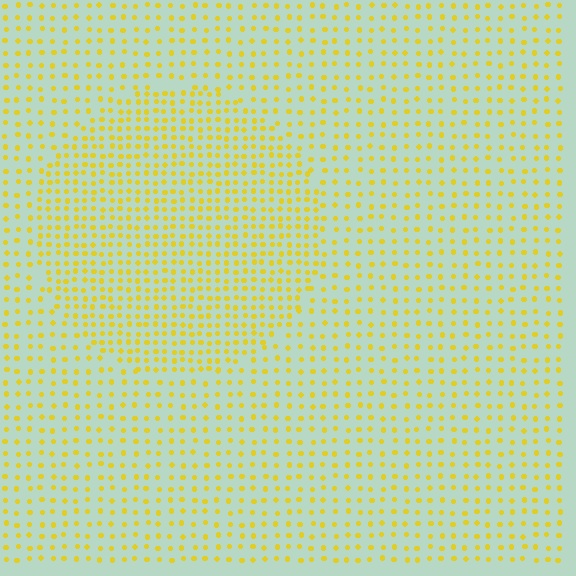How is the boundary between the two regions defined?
The boundary is defined by a change in element density (approximately 1.7x ratio). All elements are the same color, size, and shape.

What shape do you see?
I see a circle.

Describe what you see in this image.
The image contains small yellow elements arranged at two different densities. A circle-shaped region is visible where the elements are more densely packed than the surrounding area.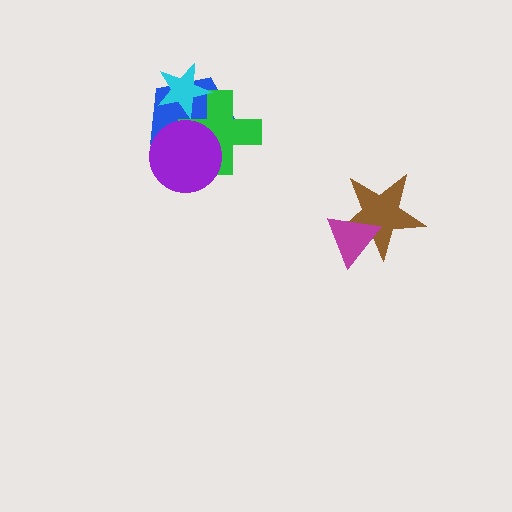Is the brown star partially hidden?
Yes, it is partially covered by another shape.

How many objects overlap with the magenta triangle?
1 object overlaps with the magenta triangle.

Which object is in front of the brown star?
The magenta triangle is in front of the brown star.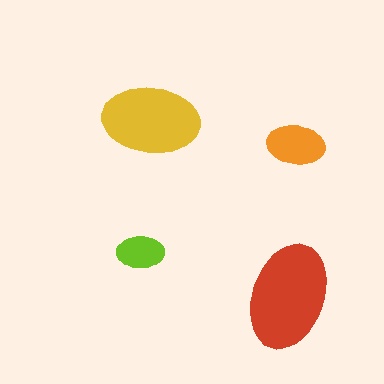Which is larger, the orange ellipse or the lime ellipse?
The orange one.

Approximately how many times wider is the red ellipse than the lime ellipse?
About 2 times wider.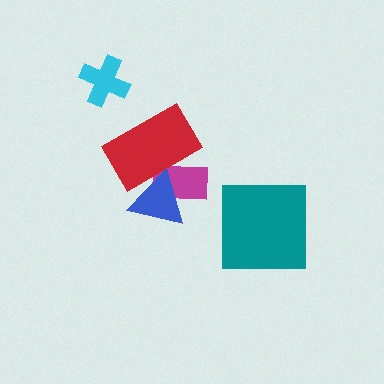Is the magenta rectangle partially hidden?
Yes, it is partially covered by another shape.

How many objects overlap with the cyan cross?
0 objects overlap with the cyan cross.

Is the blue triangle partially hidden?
Yes, it is partially covered by another shape.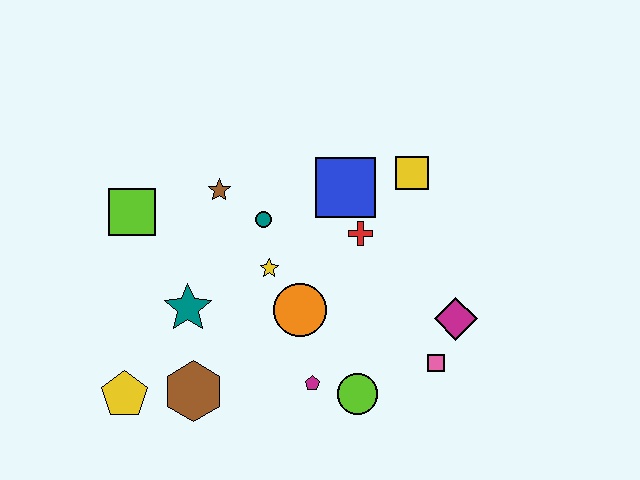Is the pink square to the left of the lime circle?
No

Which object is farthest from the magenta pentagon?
The lime square is farthest from the magenta pentagon.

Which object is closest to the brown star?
The teal circle is closest to the brown star.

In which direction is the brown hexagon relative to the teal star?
The brown hexagon is below the teal star.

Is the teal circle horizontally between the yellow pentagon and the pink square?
Yes